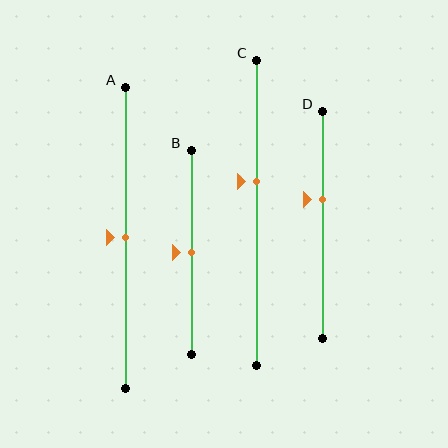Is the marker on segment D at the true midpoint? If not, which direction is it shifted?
No, the marker on segment D is shifted upward by about 11% of the segment length.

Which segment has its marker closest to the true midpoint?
Segment A has its marker closest to the true midpoint.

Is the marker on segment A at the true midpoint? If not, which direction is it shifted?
Yes, the marker on segment A is at the true midpoint.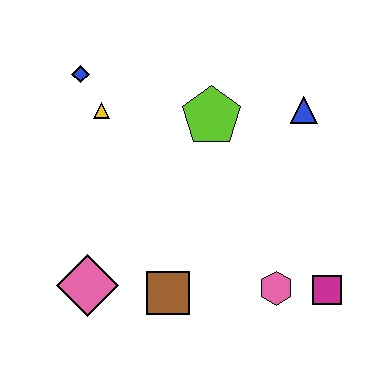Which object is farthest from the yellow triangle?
The magenta square is farthest from the yellow triangle.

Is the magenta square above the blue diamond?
No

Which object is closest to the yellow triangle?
The blue diamond is closest to the yellow triangle.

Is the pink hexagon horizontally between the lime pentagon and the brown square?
No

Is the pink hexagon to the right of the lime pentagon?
Yes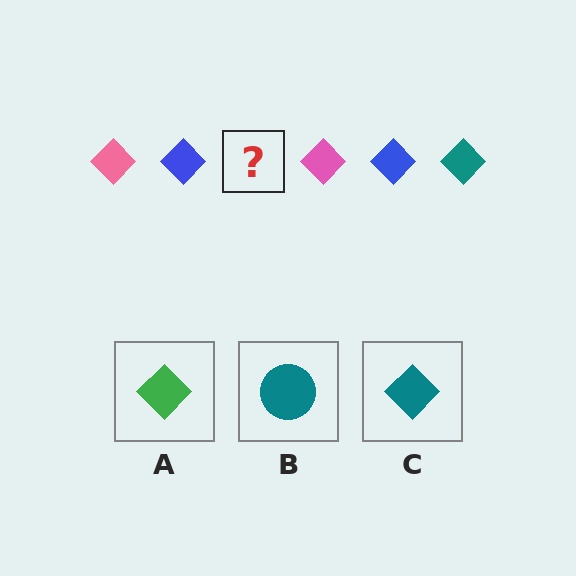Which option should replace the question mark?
Option C.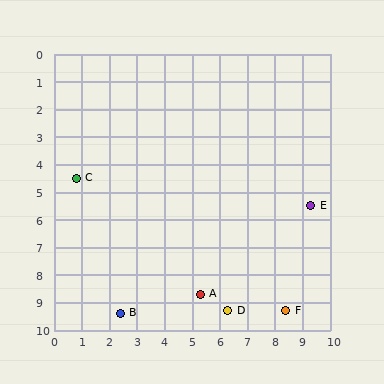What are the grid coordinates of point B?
Point B is at approximately (2.4, 9.4).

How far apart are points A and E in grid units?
Points A and E are about 5.1 grid units apart.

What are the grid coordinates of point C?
Point C is at approximately (0.8, 4.5).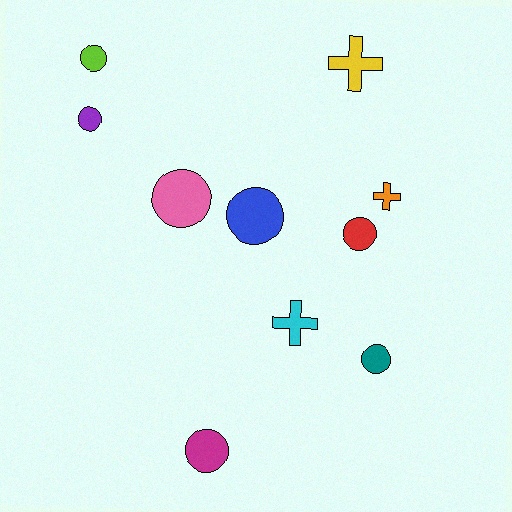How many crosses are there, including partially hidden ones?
There are 3 crosses.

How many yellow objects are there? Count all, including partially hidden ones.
There is 1 yellow object.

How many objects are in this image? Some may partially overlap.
There are 10 objects.